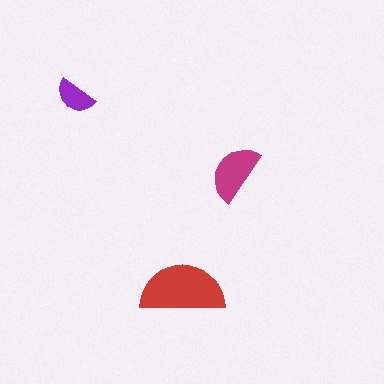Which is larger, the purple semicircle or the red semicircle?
The red one.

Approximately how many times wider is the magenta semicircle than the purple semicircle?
About 1.5 times wider.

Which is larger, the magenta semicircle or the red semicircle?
The red one.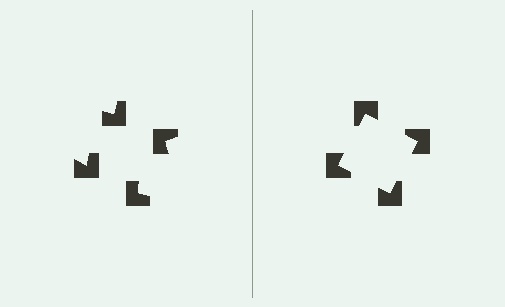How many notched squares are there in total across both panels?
8 — 4 on each side.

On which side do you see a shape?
An illusory square appears on the right side. On the left side the wedge cuts are rotated, so no coherent shape forms.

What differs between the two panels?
The notched squares are positioned identically on both sides; only the wedge orientations differ. On the right they align to a square; on the left they are misaligned.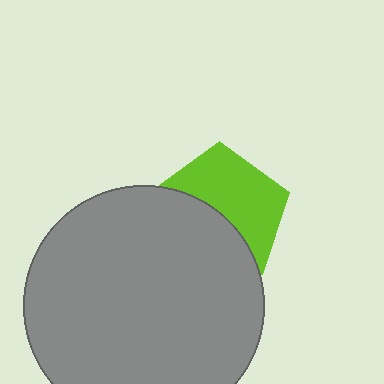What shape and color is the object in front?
The object in front is a gray circle.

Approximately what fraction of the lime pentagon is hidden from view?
Roughly 48% of the lime pentagon is hidden behind the gray circle.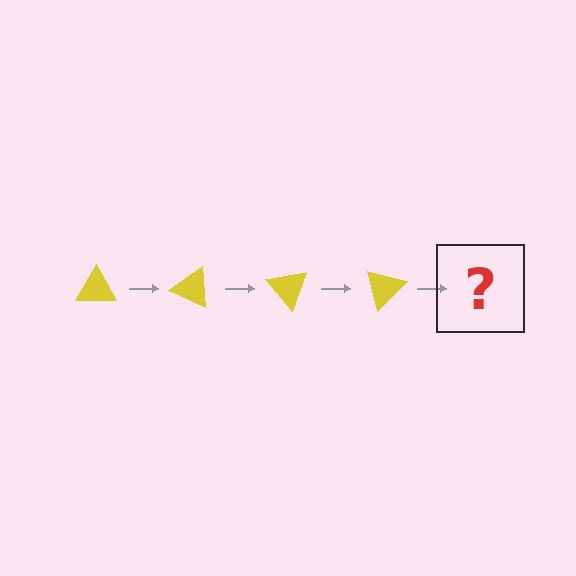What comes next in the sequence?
The next element should be a yellow triangle rotated 100 degrees.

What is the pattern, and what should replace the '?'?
The pattern is that the triangle rotates 25 degrees each step. The '?' should be a yellow triangle rotated 100 degrees.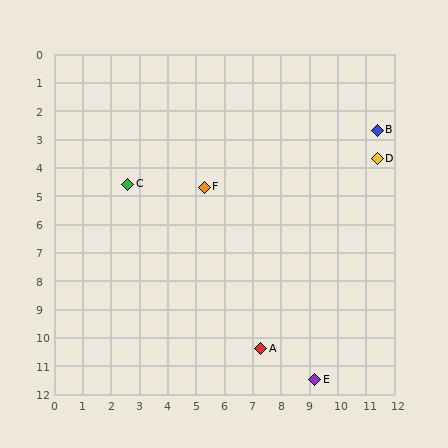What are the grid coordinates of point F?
Point F is at approximately (5.3, 4.7).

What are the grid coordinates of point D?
Point D is at approximately (11.4, 3.7).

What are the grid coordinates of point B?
Point B is at approximately (11.4, 2.7).